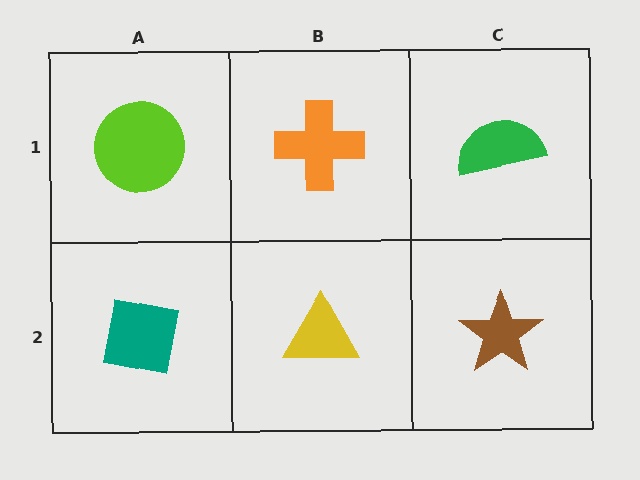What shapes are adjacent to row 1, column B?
A yellow triangle (row 2, column B), a lime circle (row 1, column A), a green semicircle (row 1, column C).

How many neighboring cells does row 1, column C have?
2.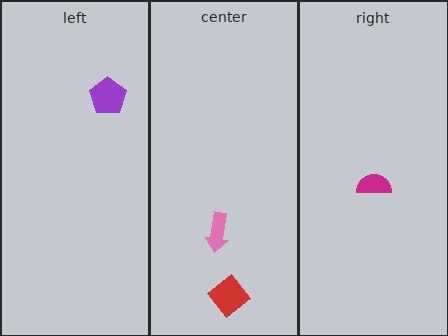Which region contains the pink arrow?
The center region.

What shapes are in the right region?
The magenta semicircle.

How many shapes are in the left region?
1.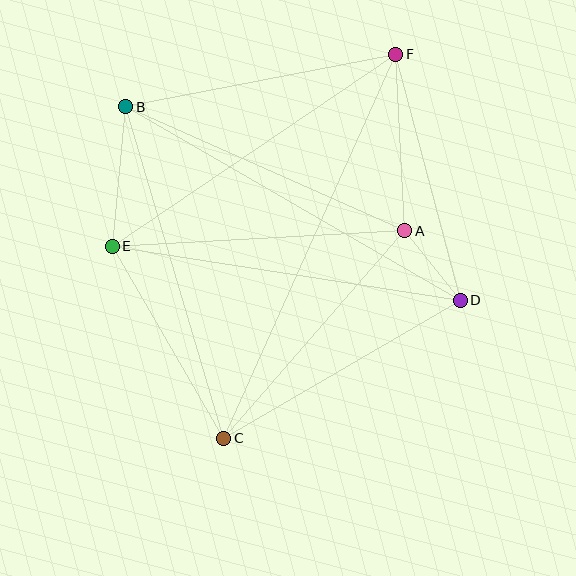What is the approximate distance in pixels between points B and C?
The distance between B and C is approximately 346 pixels.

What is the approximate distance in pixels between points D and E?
The distance between D and E is approximately 352 pixels.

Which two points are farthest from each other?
Points C and F are farthest from each other.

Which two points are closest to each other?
Points A and D are closest to each other.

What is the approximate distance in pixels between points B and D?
The distance between B and D is approximately 386 pixels.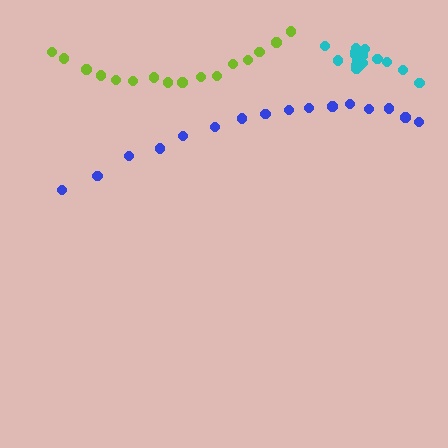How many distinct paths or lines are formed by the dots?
There are 3 distinct paths.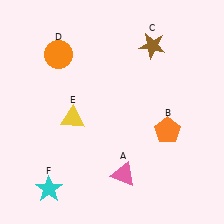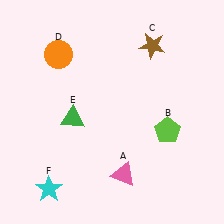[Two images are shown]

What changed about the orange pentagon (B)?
In Image 1, B is orange. In Image 2, it changed to lime.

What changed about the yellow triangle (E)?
In Image 1, E is yellow. In Image 2, it changed to green.